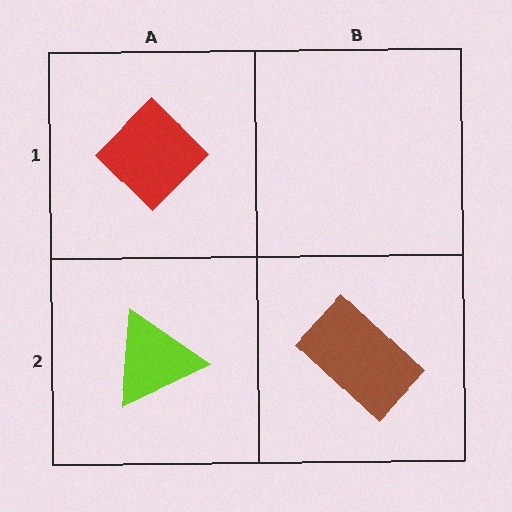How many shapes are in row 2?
2 shapes.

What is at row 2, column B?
A brown rectangle.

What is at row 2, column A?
A lime triangle.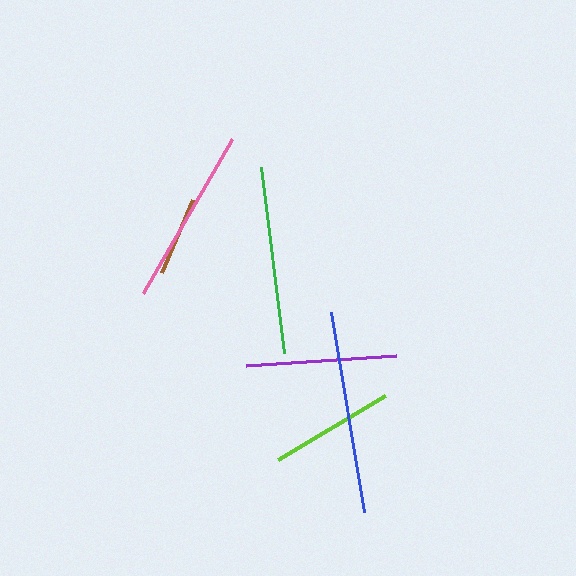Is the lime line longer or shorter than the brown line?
The lime line is longer than the brown line.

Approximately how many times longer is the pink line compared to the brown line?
The pink line is approximately 2.2 times the length of the brown line.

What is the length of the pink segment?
The pink segment is approximately 178 pixels long.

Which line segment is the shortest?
The brown line is the shortest at approximately 79 pixels.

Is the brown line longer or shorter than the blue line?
The blue line is longer than the brown line.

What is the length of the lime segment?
The lime segment is approximately 124 pixels long.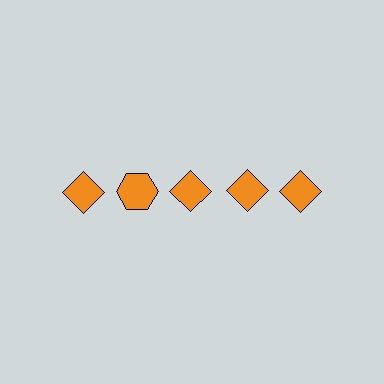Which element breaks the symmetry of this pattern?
The orange hexagon in the top row, second from left column breaks the symmetry. All other shapes are orange diamonds.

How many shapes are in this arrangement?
There are 5 shapes arranged in a grid pattern.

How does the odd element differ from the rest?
It has a different shape: hexagon instead of diamond.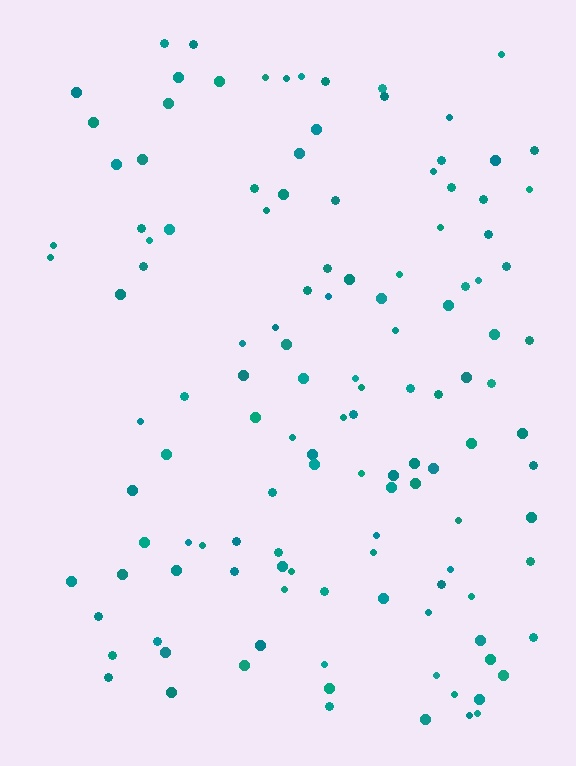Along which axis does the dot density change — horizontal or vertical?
Horizontal.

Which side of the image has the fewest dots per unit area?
The left.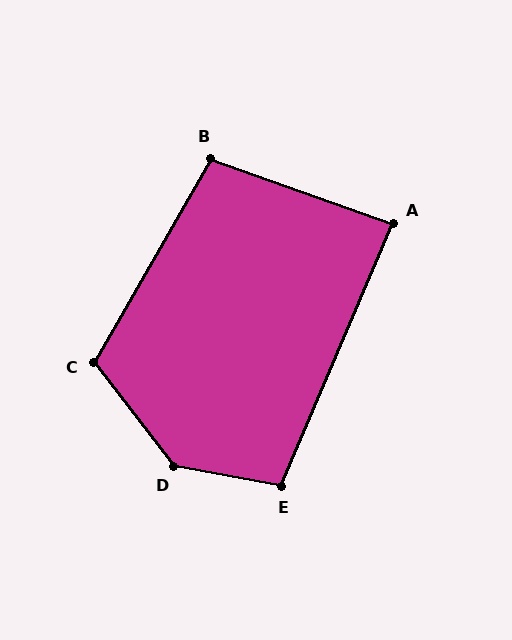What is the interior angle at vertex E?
Approximately 103 degrees (obtuse).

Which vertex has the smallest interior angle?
A, at approximately 86 degrees.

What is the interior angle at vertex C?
Approximately 113 degrees (obtuse).